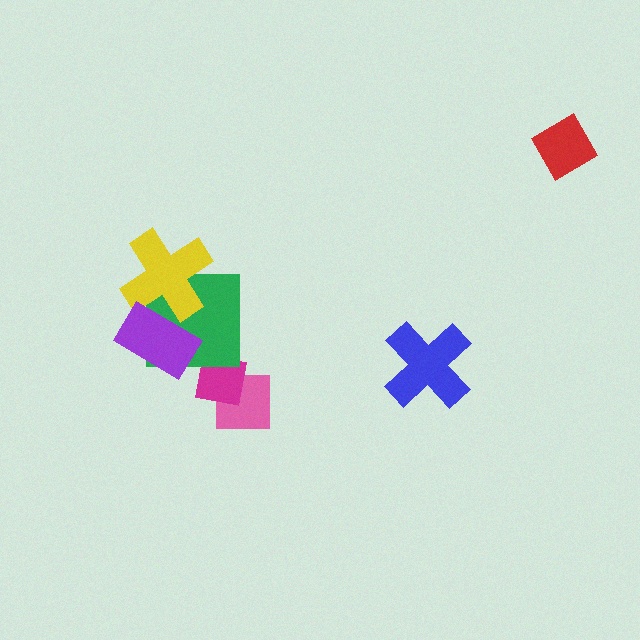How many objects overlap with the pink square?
1 object overlaps with the pink square.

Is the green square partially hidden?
Yes, it is partially covered by another shape.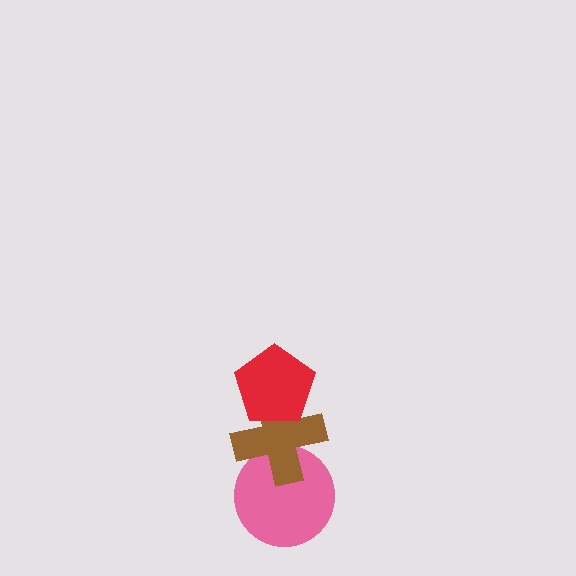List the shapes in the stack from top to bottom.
From top to bottom: the red pentagon, the brown cross, the pink circle.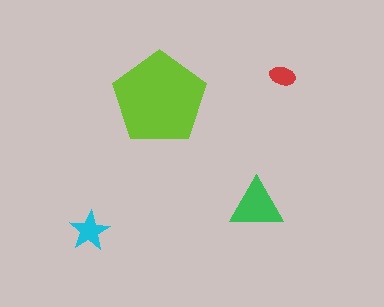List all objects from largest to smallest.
The lime pentagon, the green triangle, the cyan star, the red ellipse.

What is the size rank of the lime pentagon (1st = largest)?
1st.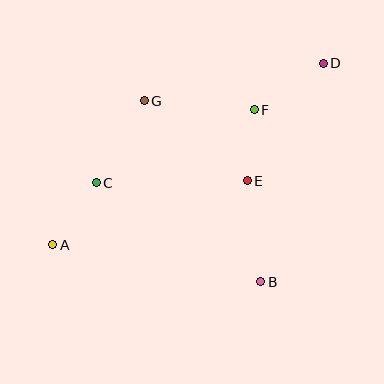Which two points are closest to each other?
Points E and F are closest to each other.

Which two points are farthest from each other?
Points A and D are farthest from each other.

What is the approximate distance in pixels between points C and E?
The distance between C and E is approximately 151 pixels.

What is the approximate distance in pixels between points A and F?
The distance between A and F is approximately 242 pixels.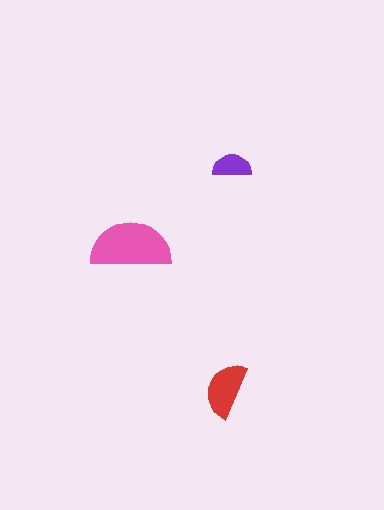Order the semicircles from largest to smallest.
the pink one, the red one, the purple one.